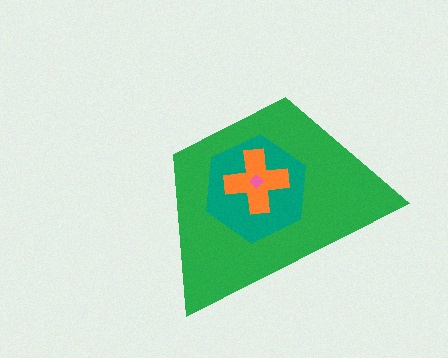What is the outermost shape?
The green trapezoid.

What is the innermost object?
The pink diamond.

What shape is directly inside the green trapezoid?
The teal hexagon.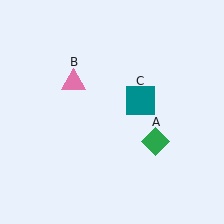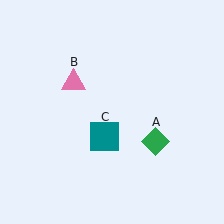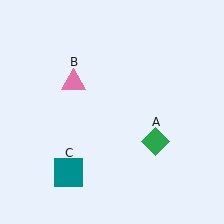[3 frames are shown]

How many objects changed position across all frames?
1 object changed position: teal square (object C).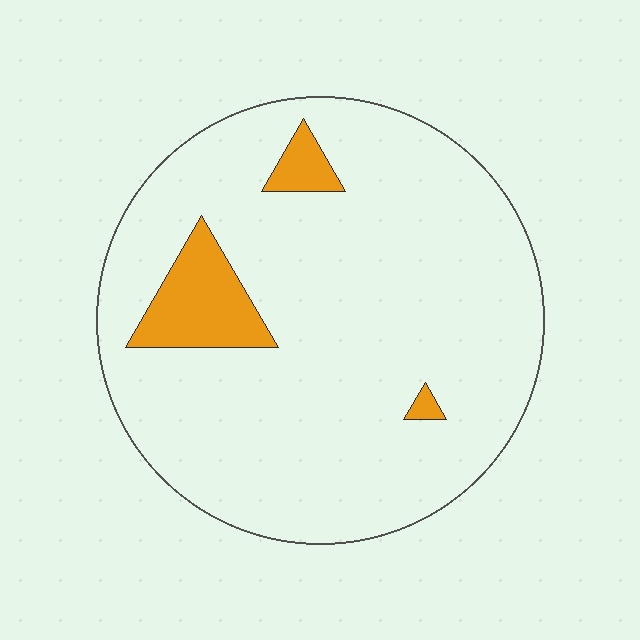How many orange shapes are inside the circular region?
3.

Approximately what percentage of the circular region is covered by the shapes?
Approximately 10%.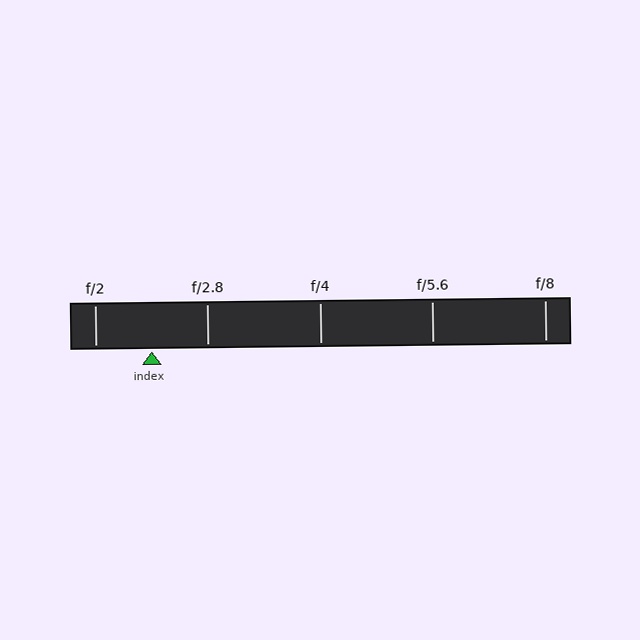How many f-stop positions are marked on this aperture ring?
There are 5 f-stop positions marked.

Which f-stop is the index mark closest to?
The index mark is closest to f/2.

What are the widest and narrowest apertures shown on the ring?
The widest aperture shown is f/2 and the narrowest is f/8.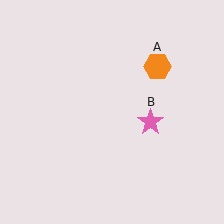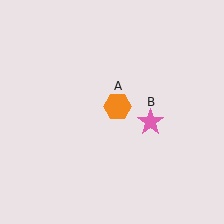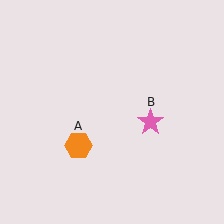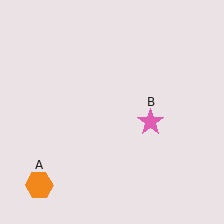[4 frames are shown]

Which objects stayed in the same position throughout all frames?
Pink star (object B) remained stationary.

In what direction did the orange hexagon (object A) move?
The orange hexagon (object A) moved down and to the left.